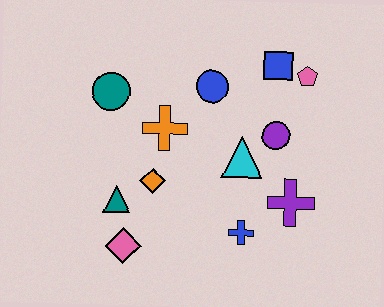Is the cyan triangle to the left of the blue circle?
No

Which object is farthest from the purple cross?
The teal circle is farthest from the purple cross.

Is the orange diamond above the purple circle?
No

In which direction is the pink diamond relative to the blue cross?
The pink diamond is to the left of the blue cross.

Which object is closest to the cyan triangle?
The purple circle is closest to the cyan triangle.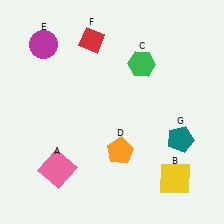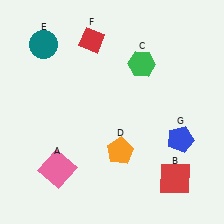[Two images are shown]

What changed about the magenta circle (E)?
In Image 1, E is magenta. In Image 2, it changed to teal.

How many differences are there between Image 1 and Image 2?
There are 3 differences between the two images.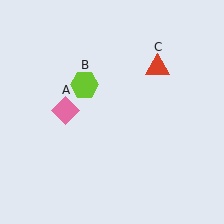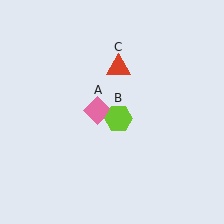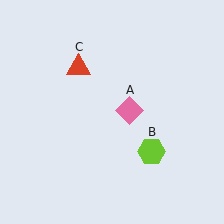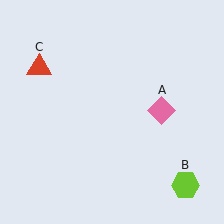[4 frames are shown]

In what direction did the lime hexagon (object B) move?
The lime hexagon (object B) moved down and to the right.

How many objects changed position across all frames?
3 objects changed position: pink diamond (object A), lime hexagon (object B), red triangle (object C).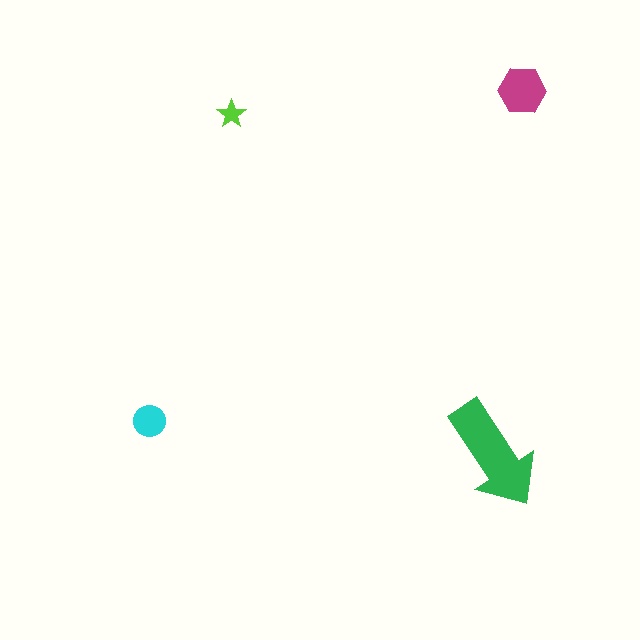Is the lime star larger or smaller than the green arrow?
Smaller.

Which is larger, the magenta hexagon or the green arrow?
The green arrow.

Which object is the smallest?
The lime star.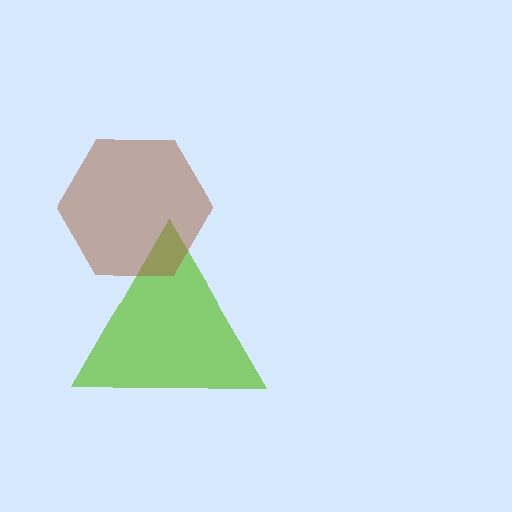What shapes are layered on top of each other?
The layered shapes are: a lime triangle, a brown hexagon.